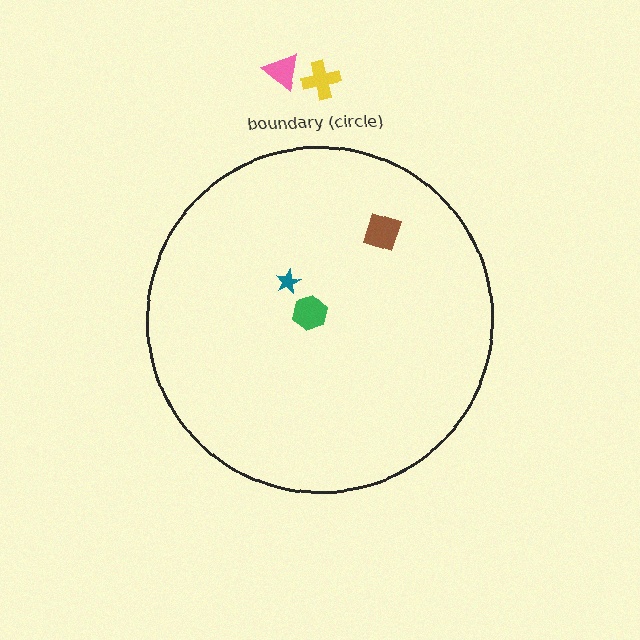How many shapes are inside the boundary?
3 inside, 2 outside.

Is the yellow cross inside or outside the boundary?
Outside.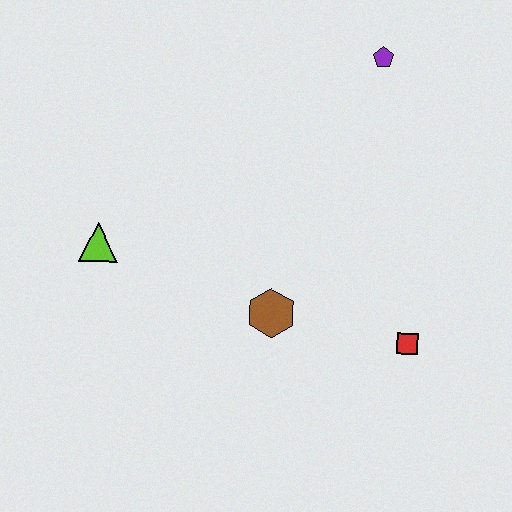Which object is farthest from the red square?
The lime triangle is farthest from the red square.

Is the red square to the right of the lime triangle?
Yes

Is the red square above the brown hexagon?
No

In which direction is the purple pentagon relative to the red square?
The purple pentagon is above the red square.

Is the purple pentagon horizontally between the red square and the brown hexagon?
Yes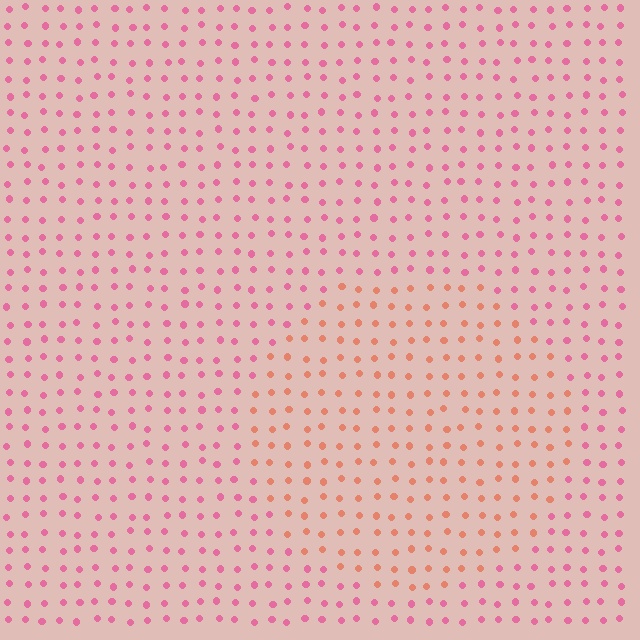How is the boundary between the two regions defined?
The boundary is defined purely by a slight shift in hue (about 37 degrees). Spacing, size, and orientation are identical on both sides.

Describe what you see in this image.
The image is filled with small pink elements in a uniform arrangement. A circle-shaped region is visible where the elements are tinted to a slightly different hue, forming a subtle color boundary.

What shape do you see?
I see a circle.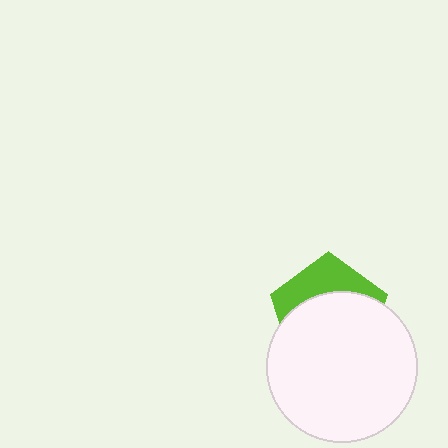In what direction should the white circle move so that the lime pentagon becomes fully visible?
The white circle should move down. That is the shortest direction to clear the overlap and leave the lime pentagon fully visible.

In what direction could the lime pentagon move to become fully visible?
The lime pentagon could move up. That would shift it out from behind the white circle entirely.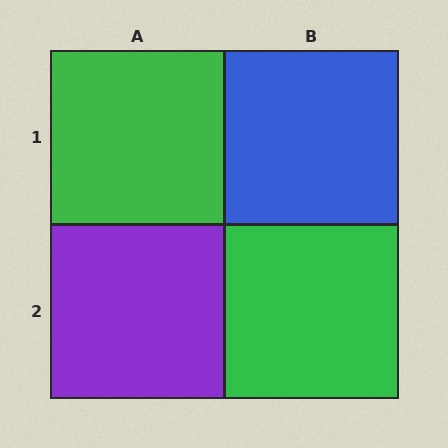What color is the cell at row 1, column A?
Green.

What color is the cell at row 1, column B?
Blue.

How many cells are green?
2 cells are green.